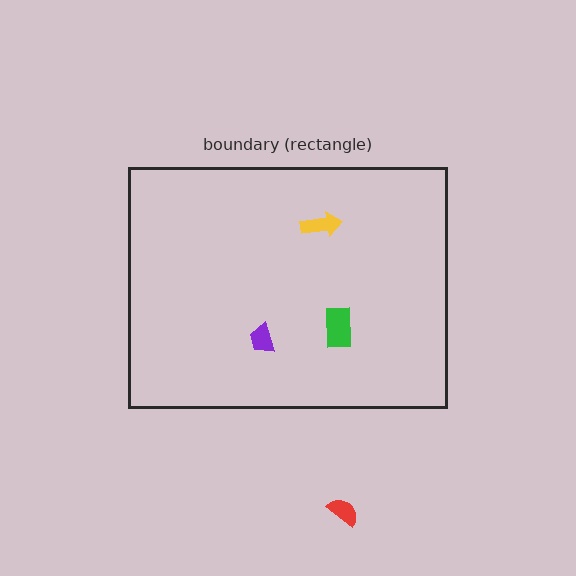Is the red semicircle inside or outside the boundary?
Outside.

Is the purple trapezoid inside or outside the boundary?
Inside.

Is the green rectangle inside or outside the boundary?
Inside.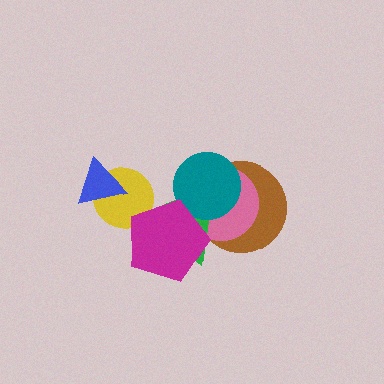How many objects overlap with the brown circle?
3 objects overlap with the brown circle.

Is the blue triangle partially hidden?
No, no other shape covers it.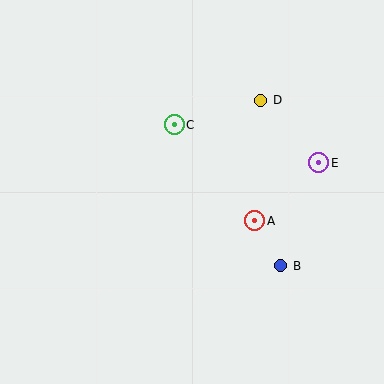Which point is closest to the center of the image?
Point A at (255, 221) is closest to the center.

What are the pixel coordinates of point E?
Point E is at (319, 163).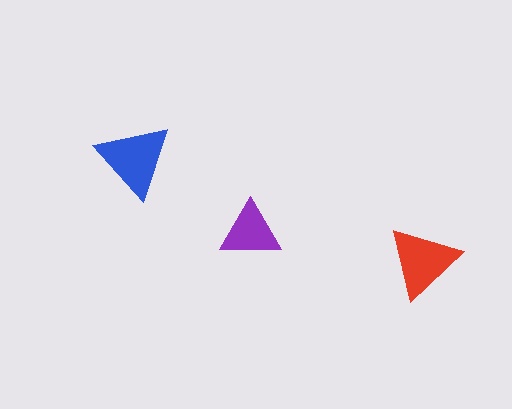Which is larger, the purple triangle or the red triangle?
The red one.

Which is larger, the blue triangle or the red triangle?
The blue one.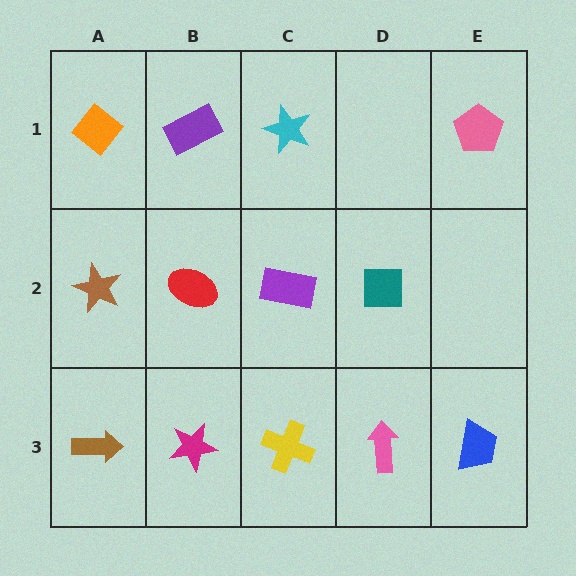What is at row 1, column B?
A purple rectangle.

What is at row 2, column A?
A brown star.